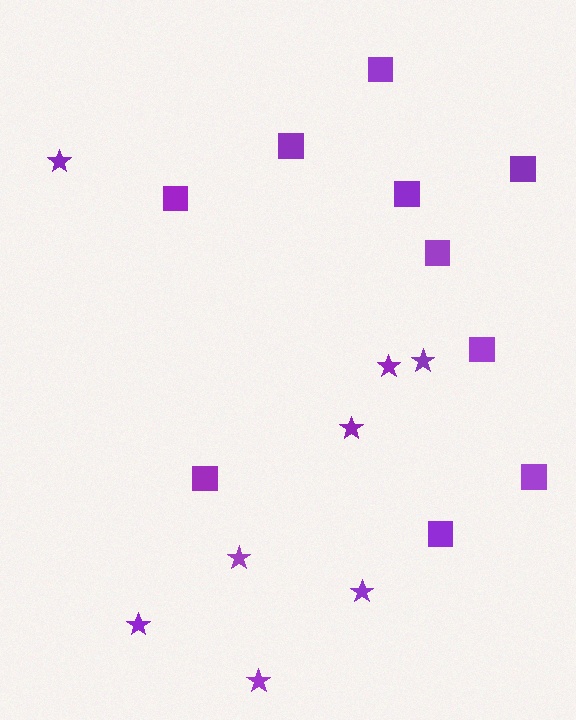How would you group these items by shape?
There are 2 groups: one group of squares (10) and one group of stars (8).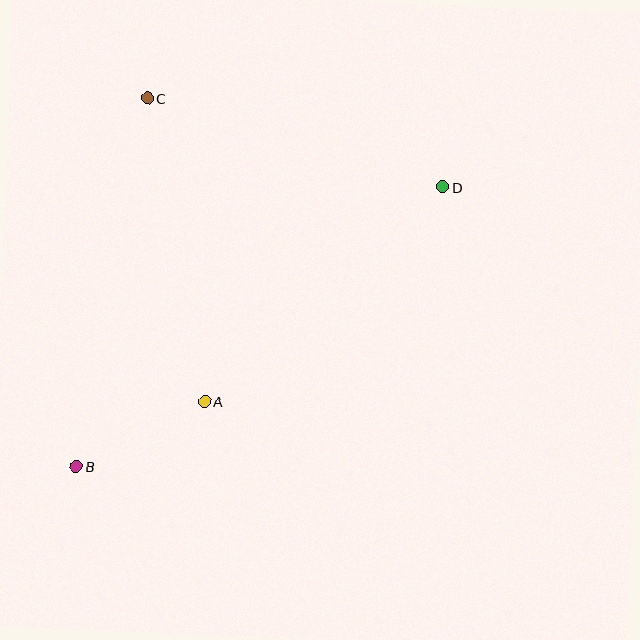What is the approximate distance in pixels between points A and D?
The distance between A and D is approximately 320 pixels.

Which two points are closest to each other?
Points A and B are closest to each other.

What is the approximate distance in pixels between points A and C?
The distance between A and C is approximately 309 pixels.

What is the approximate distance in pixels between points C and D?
The distance between C and D is approximately 308 pixels.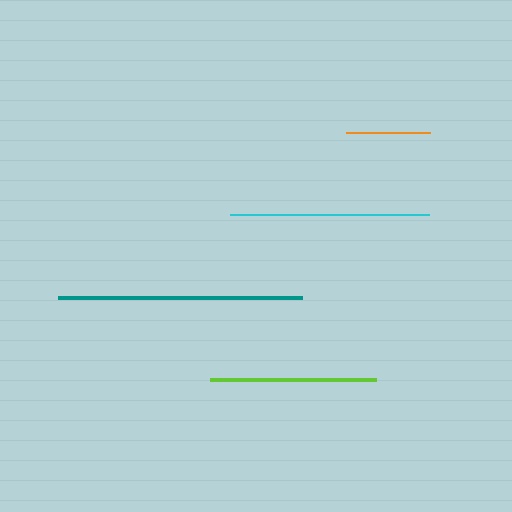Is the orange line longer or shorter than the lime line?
The lime line is longer than the orange line.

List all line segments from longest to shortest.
From longest to shortest: teal, cyan, lime, orange.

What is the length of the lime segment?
The lime segment is approximately 166 pixels long.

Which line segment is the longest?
The teal line is the longest at approximately 244 pixels.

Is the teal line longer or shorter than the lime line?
The teal line is longer than the lime line.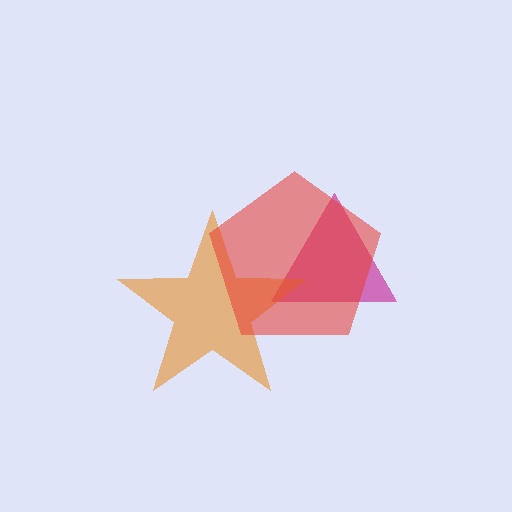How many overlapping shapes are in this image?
There are 3 overlapping shapes in the image.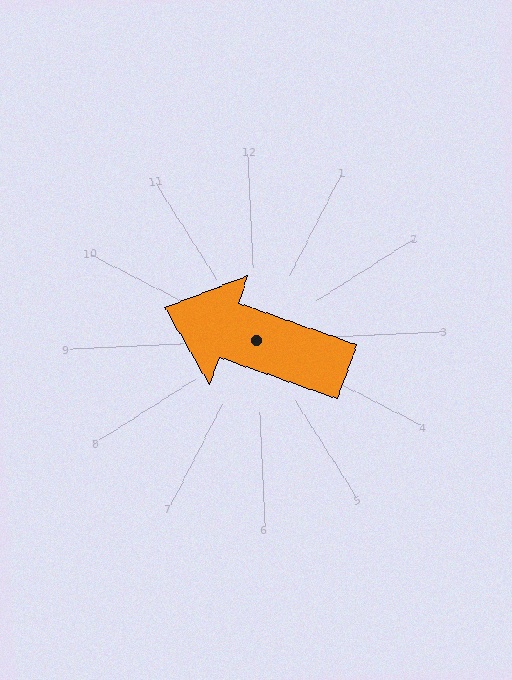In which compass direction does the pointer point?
West.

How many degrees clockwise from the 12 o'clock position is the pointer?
Approximately 292 degrees.